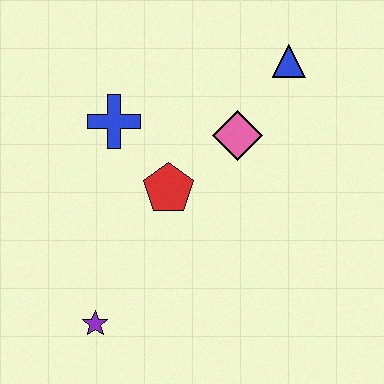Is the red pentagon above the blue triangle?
No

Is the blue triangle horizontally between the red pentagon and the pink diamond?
No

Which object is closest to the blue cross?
The red pentagon is closest to the blue cross.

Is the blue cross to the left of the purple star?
No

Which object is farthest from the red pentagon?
The blue triangle is farthest from the red pentagon.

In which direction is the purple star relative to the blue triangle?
The purple star is below the blue triangle.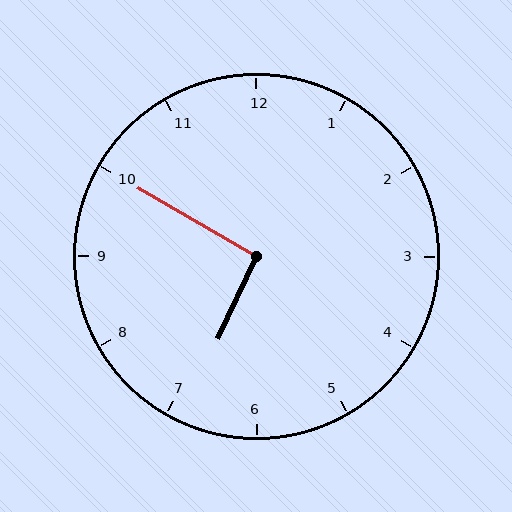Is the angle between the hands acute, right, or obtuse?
It is right.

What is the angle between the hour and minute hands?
Approximately 95 degrees.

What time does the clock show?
6:50.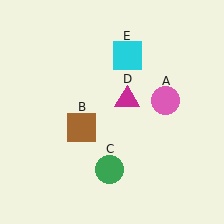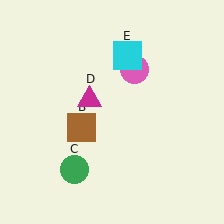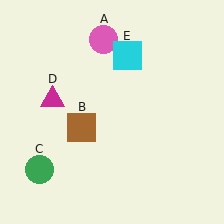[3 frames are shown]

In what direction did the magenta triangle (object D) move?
The magenta triangle (object D) moved left.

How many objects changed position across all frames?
3 objects changed position: pink circle (object A), green circle (object C), magenta triangle (object D).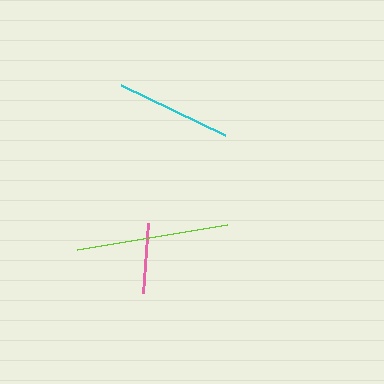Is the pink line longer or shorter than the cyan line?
The cyan line is longer than the pink line.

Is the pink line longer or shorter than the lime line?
The lime line is longer than the pink line.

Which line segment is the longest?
The lime line is the longest at approximately 153 pixels.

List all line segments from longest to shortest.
From longest to shortest: lime, cyan, pink.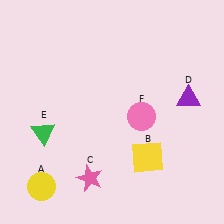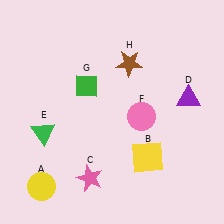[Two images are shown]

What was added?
A green diamond (G), a brown star (H) were added in Image 2.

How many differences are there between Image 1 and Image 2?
There are 2 differences between the two images.